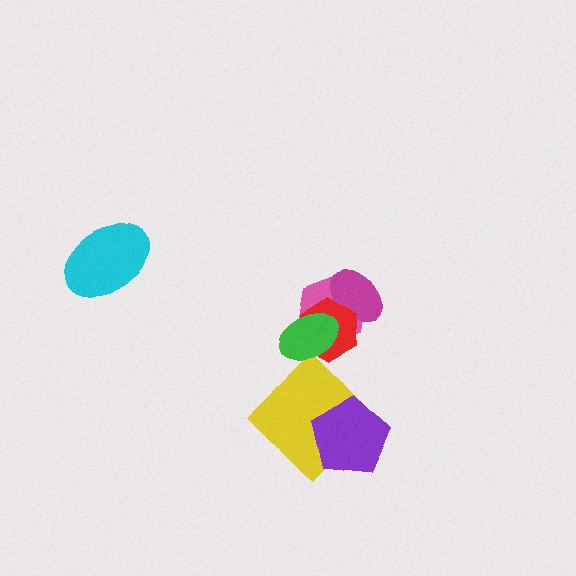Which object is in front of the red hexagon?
The green ellipse is in front of the red hexagon.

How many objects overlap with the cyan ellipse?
0 objects overlap with the cyan ellipse.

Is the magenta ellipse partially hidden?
Yes, it is partially covered by another shape.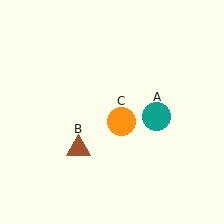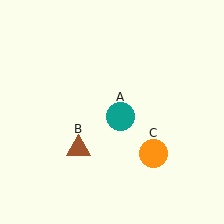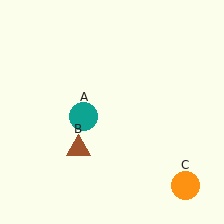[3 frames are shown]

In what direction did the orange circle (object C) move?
The orange circle (object C) moved down and to the right.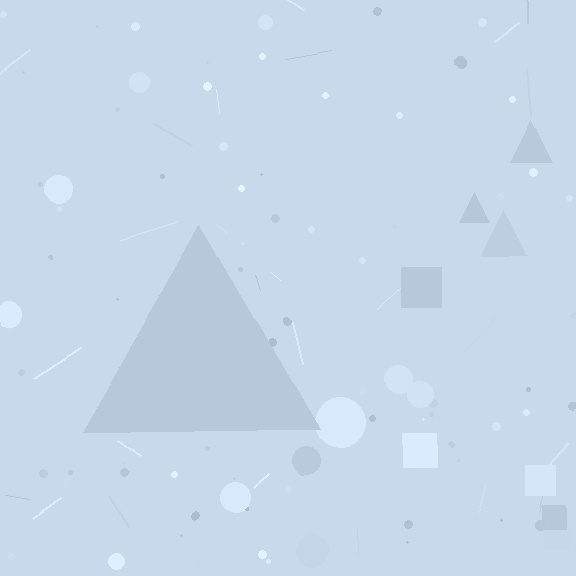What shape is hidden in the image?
A triangle is hidden in the image.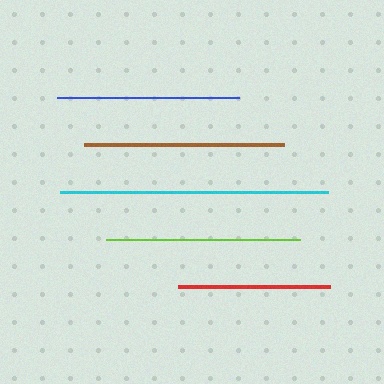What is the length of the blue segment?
The blue segment is approximately 182 pixels long.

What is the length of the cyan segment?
The cyan segment is approximately 269 pixels long.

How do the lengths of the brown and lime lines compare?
The brown and lime lines are approximately the same length.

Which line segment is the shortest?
The red line is the shortest at approximately 152 pixels.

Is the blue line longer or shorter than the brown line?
The brown line is longer than the blue line.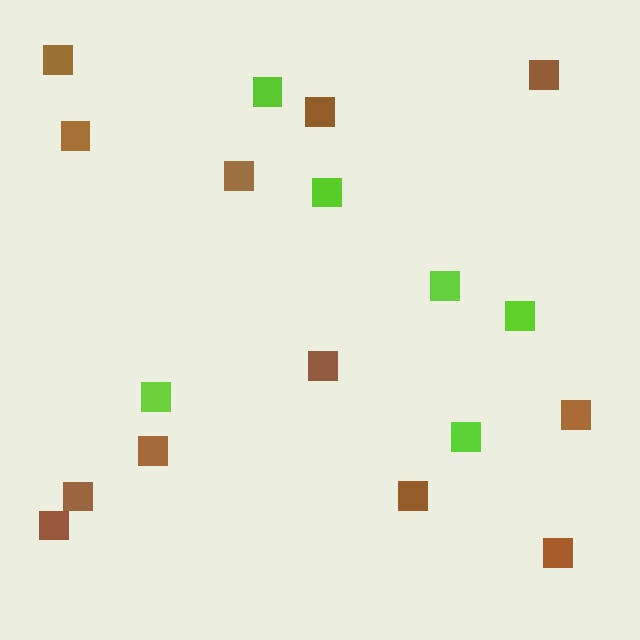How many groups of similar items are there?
There are 2 groups: one group of lime squares (6) and one group of brown squares (12).